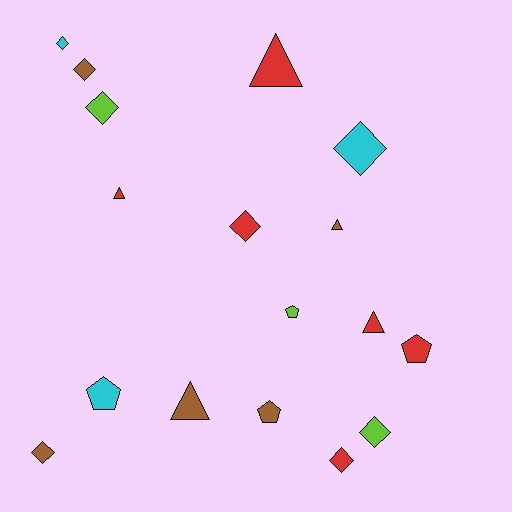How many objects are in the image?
There are 17 objects.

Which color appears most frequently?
Red, with 6 objects.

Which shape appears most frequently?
Diamond, with 8 objects.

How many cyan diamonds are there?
There are 2 cyan diamonds.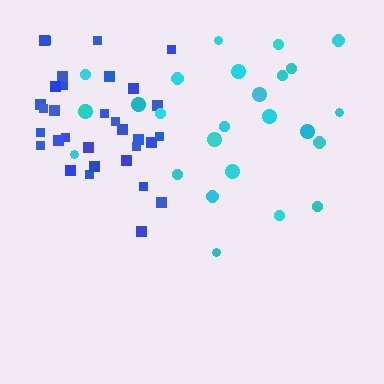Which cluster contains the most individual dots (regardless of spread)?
Blue (32).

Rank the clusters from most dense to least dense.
blue, cyan.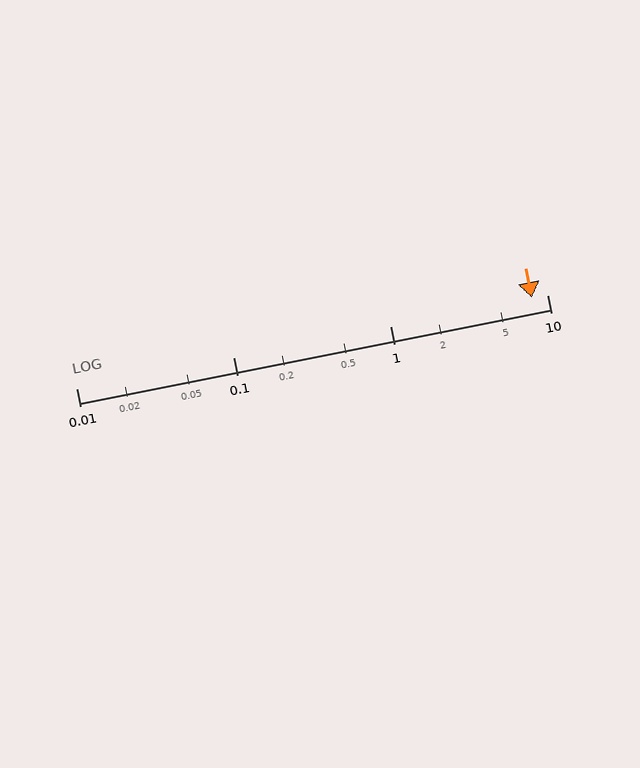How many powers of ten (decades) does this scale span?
The scale spans 3 decades, from 0.01 to 10.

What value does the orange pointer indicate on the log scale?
The pointer indicates approximately 8.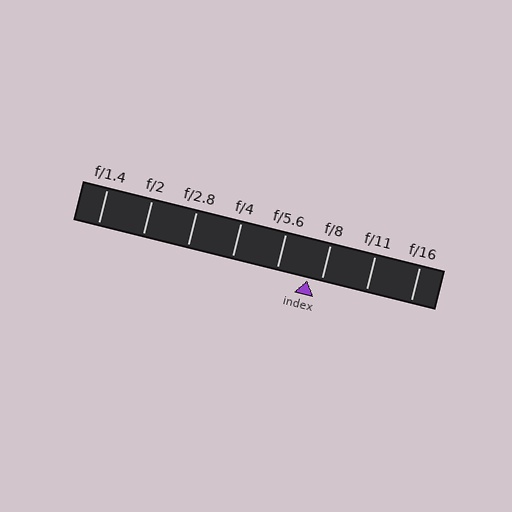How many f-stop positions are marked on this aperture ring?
There are 8 f-stop positions marked.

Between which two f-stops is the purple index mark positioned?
The index mark is between f/5.6 and f/8.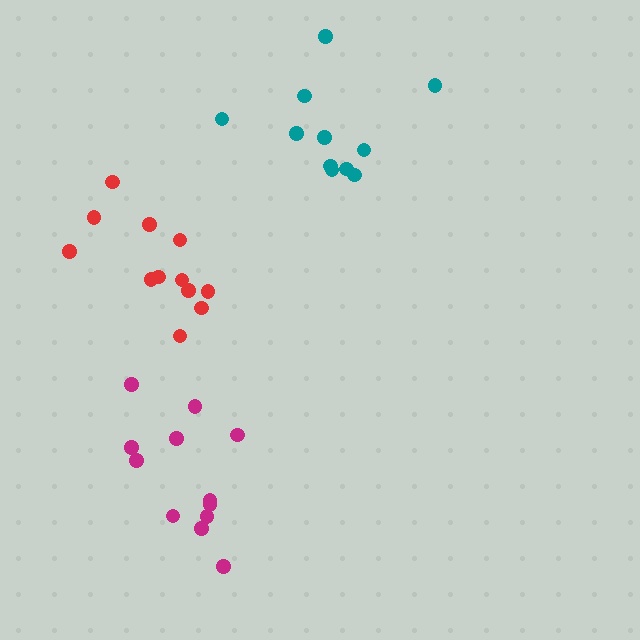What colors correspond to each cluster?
The clusters are colored: teal, red, magenta.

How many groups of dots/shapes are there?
There are 3 groups.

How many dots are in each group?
Group 1: 11 dots, Group 2: 12 dots, Group 3: 12 dots (35 total).